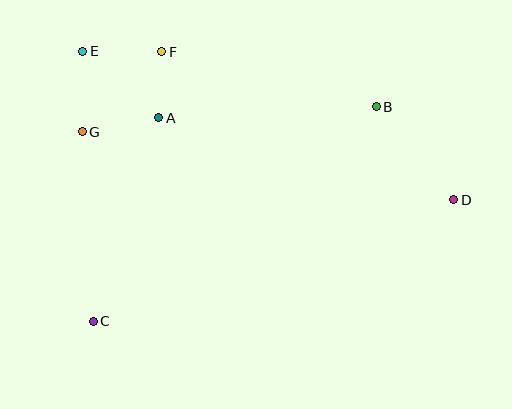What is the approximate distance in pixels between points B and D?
The distance between B and D is approximately 121 pixels.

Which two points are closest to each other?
Points A and F are closest to each other.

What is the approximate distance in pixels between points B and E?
The distance between B and E is approximately 299 pixels.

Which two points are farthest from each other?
Points D and E are farthest from each other.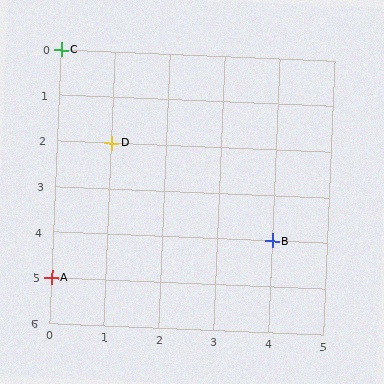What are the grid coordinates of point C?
Point C is at grid coordinates (0, 0).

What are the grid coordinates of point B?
Point B is at grid coordinates (4, 4).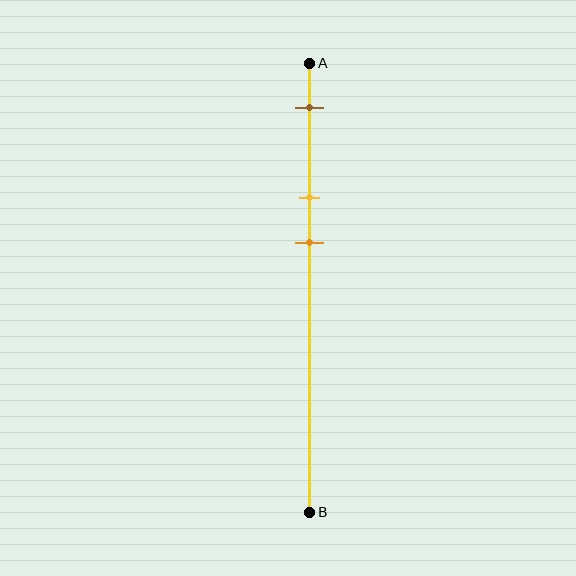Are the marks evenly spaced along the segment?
Yes, the marks are approximately evenly spaced.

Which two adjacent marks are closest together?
The yellow and orange marks are the closest adjacent pair.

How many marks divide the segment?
There are 3 marks dividing the segment.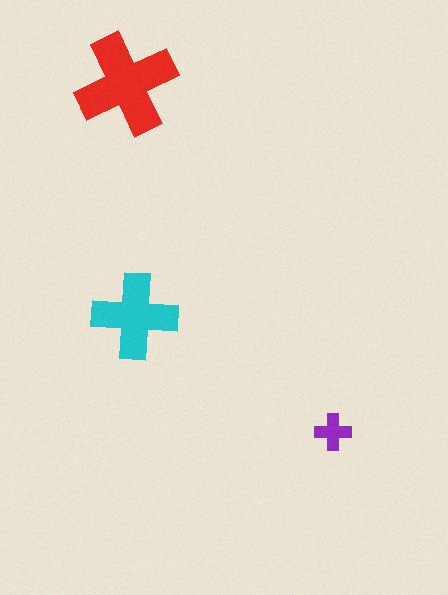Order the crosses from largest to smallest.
the red one, the cyan one, the purple one.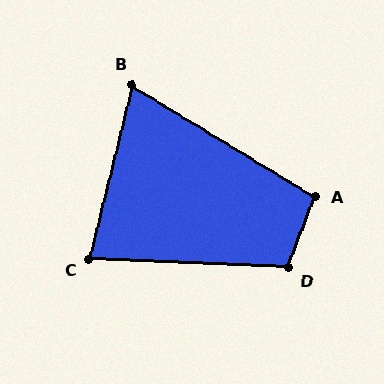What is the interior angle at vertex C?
Approximately 79 degrees (acute).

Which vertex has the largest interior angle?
D, at approximately 108 degrees.